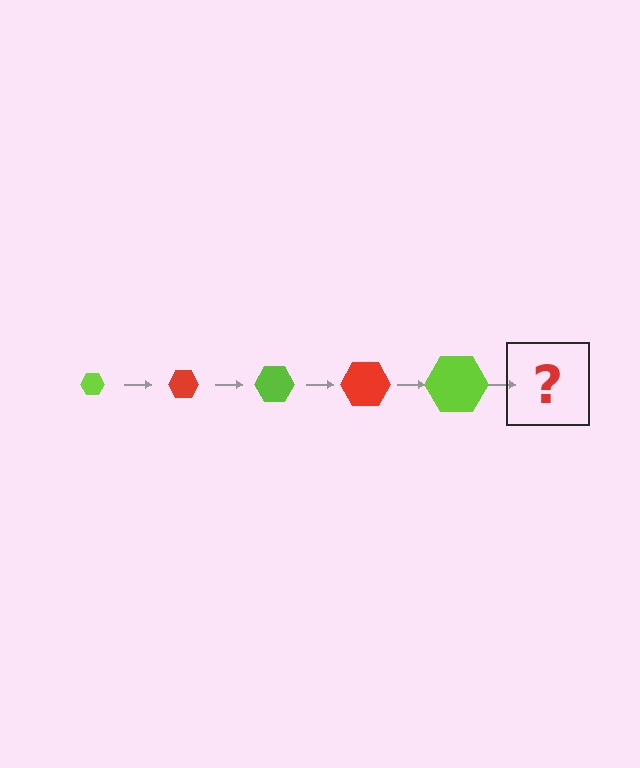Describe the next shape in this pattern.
It should be a red hexagon, larger than the previous one.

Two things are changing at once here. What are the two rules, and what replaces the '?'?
The two rules are that the hexagon grows larger each step and the color cycles through lime and red. The '?' should be a red hexagon, larger than the previous one.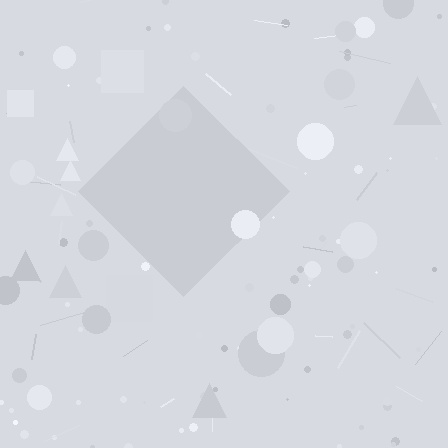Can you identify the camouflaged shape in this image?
The camouflaged shape is a diamond.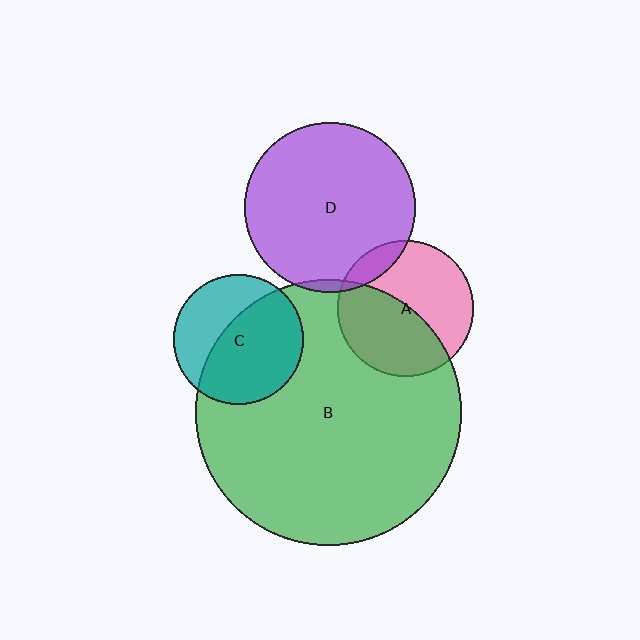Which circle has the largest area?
Circle B (green).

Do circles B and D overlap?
Yes.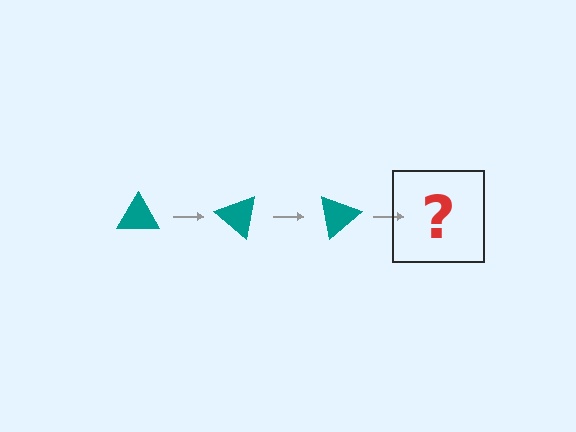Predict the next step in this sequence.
The next step is a teal triangle rotated 120 degrees.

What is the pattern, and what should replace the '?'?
The pattern is that the triangle rotates 40 degrees each step. The '?' should be a teal triangle rotated 120 degrees.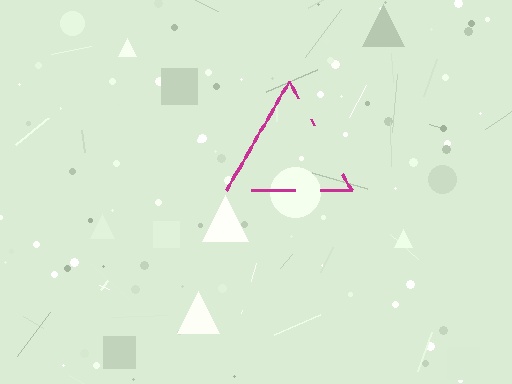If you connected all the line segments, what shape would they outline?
They would outline a triangle.